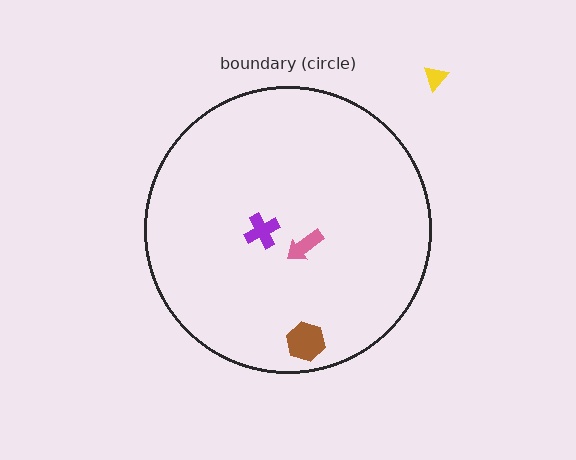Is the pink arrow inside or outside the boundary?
Inside.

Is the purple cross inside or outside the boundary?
Inside.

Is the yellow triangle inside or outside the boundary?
Outside.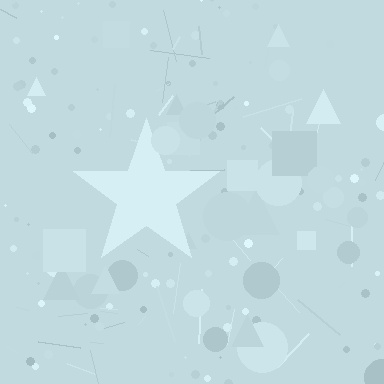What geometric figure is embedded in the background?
A star is embedded in the background.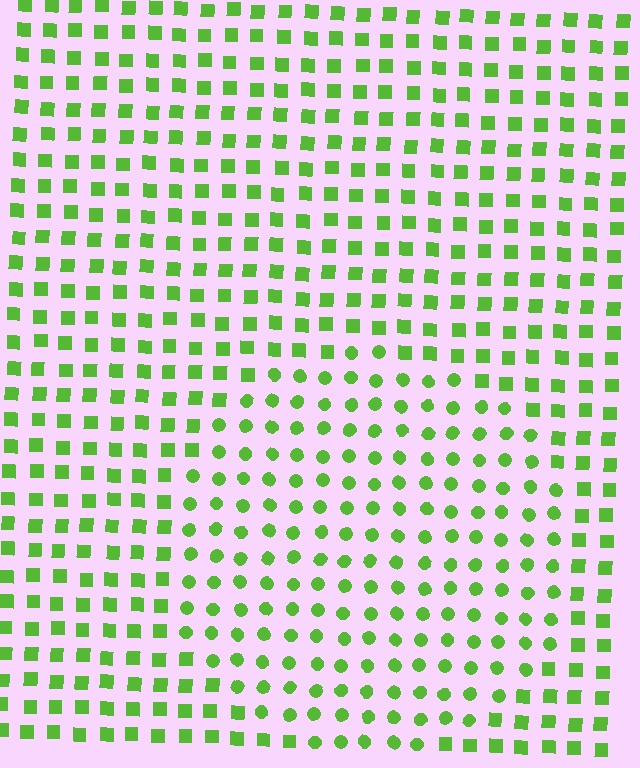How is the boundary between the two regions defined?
The boundary is defined by a change in element shape: circles inside vs. squares outside. All elements share the same color and spacing.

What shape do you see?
I see a circle.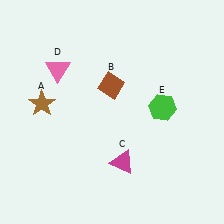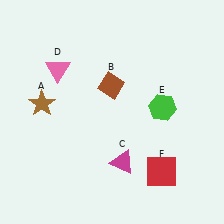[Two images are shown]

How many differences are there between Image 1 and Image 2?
There is 1 difference between the two images.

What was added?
A red square (F) was added in Image 2.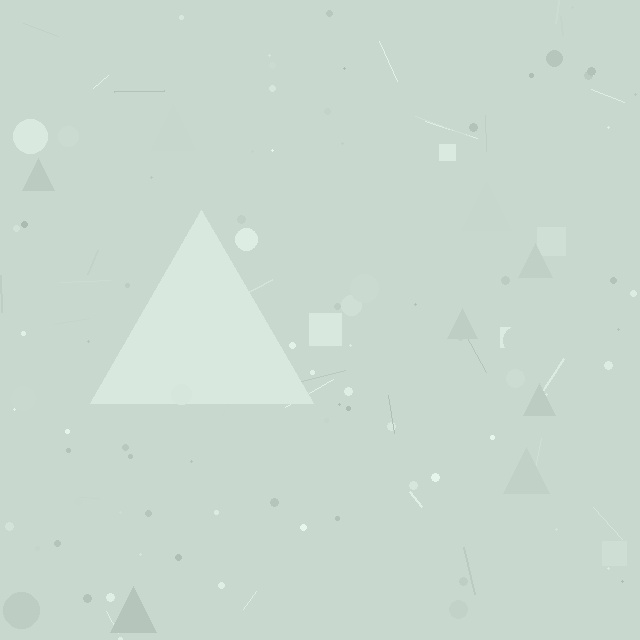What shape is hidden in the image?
A triangle is hidden in the image.